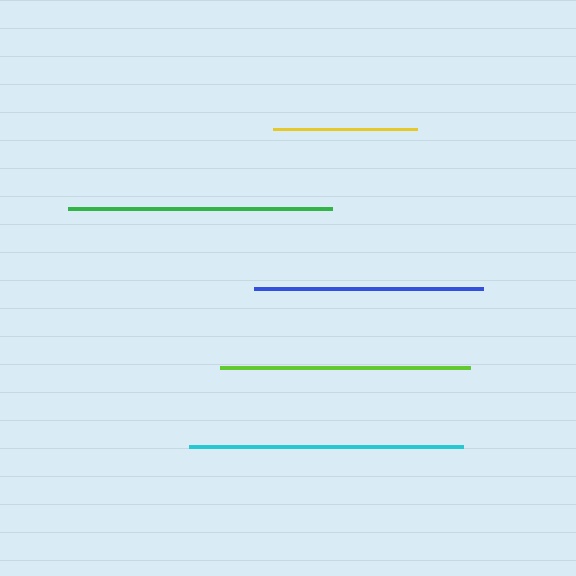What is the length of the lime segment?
The lime segment is approximately 249 pixels long.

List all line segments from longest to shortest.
From longest to shortest: cyan, green, lime, blue, yellow.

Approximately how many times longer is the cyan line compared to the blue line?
The cyan line is approximately 1.2 times the length of the blue line.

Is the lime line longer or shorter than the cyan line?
The cyan line is longer than the lime line.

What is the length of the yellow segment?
The yellow segment is approximately 144 pixels long.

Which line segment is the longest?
The cyan line is the longest at approximately 275 pixels.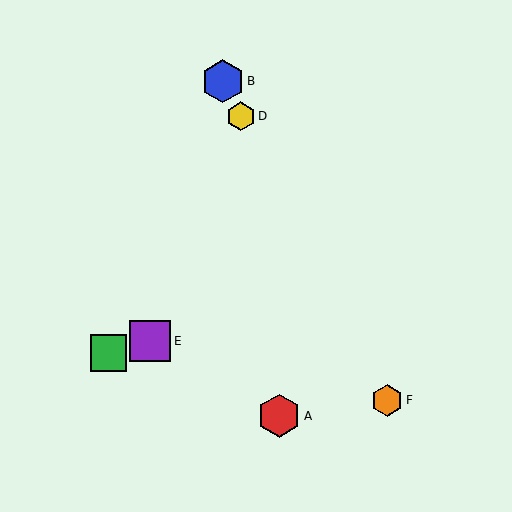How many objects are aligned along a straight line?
3 objects (B, D, F) are aligned along a straight line.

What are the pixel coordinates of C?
Object C is at (108, 353).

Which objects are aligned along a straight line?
Objects B, D, F are aligned along a straight line.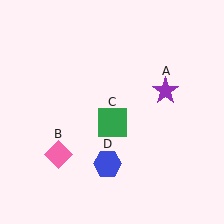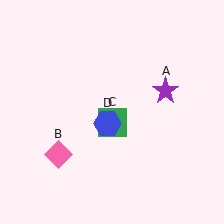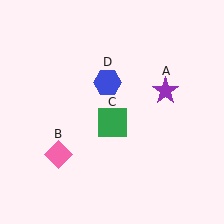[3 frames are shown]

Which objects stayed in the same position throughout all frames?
Purple star (object A) and pink diamond (object B) and green square (object C) remained stationary.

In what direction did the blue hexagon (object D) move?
The blue hexagon (object D) moved up.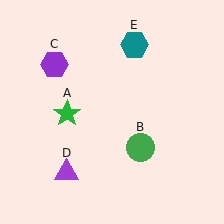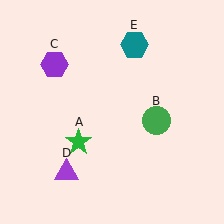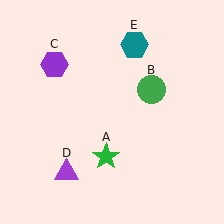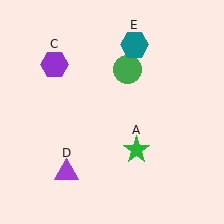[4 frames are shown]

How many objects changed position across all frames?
2 objects changed position: green star (object A), green circle (object B).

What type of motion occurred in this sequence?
The green star (object A), green circle (object B) rotated counterclockwise around the center of the scene.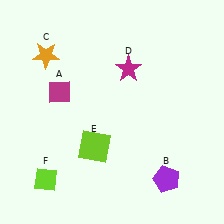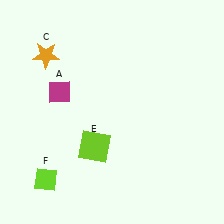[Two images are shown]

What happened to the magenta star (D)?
The magenta star (D) was removed in Image 2. It was in the top-right area of Image 1.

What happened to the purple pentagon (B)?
The purple pentagon (B) was removed in Image 2. It was in the bottom-right area of Image 1.